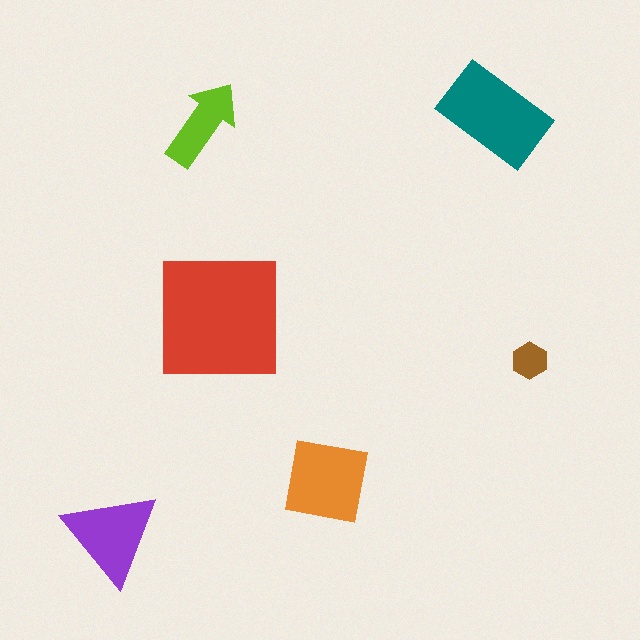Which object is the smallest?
The brown hexagon.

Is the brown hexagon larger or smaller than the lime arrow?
Smaller.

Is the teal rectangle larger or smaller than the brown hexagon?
Larger.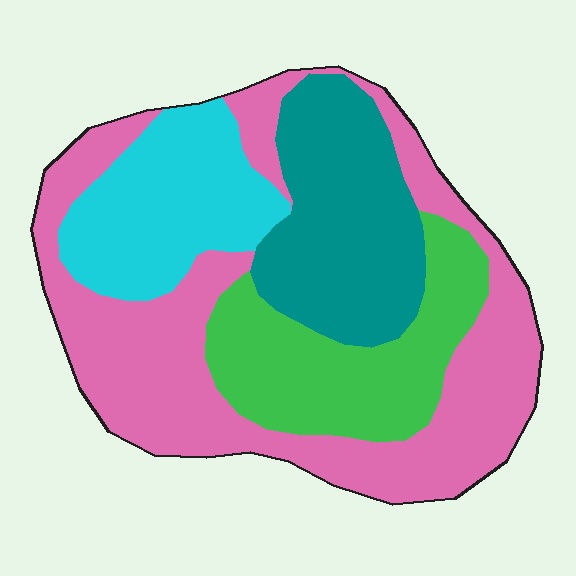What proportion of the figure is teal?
Teal takes up about one fifth (1/5) of the figure.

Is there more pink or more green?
Pink.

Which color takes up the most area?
Pink, at roughly 40%.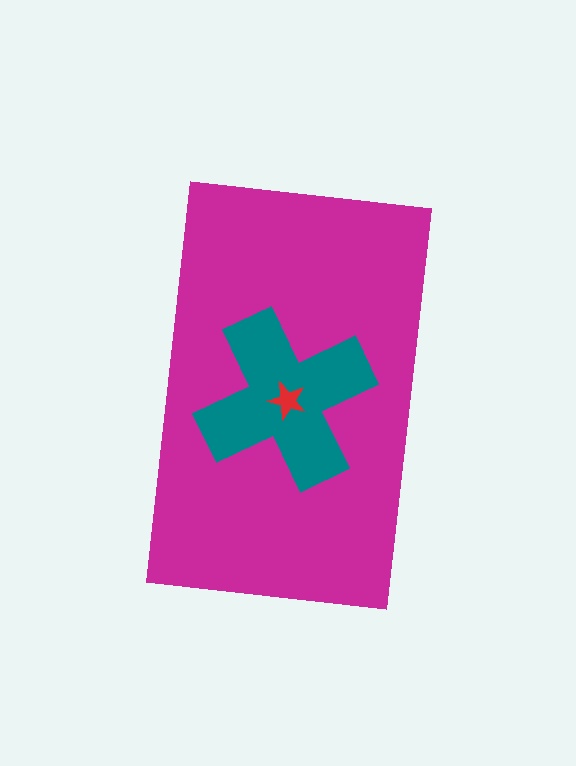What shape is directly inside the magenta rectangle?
The teal cross.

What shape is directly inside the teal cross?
The red star.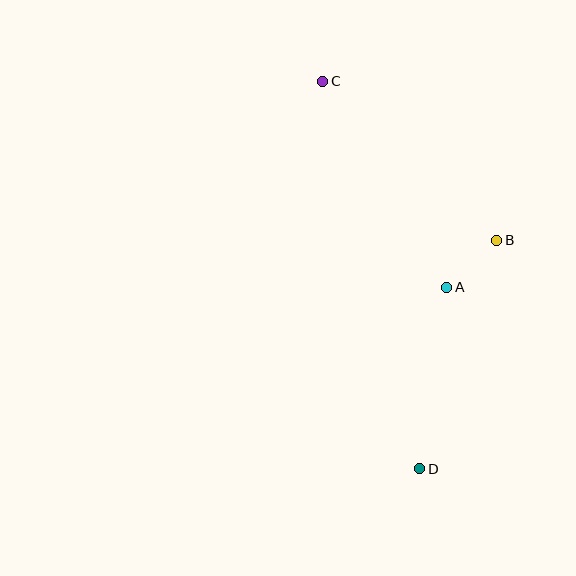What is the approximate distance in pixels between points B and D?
The distance between B and D is approximately 241 pixels.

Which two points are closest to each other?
Points A and B are closest to each other.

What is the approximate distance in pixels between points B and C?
The distance between B and C is approximately 235 pixels.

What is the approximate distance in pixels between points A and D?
The distance between A and D is approximately 183 pixels.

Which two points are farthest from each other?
Points C and D are farthest from each other.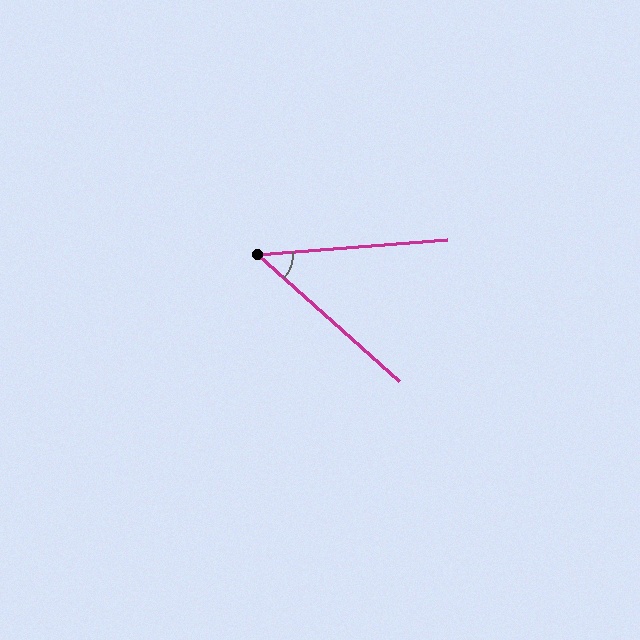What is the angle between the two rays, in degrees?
Approximately 46 degrees.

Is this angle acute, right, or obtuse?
It is acute.